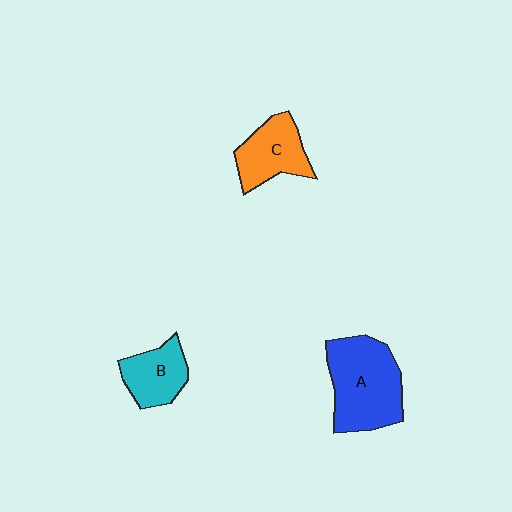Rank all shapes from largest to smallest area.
From largest to smallest: A (blue), C (orange), B (cyan).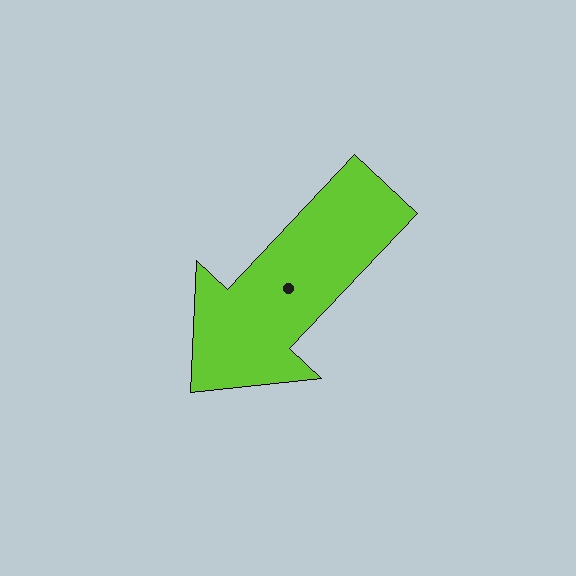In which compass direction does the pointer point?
Southwest.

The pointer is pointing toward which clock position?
Roughly 7 o'clock.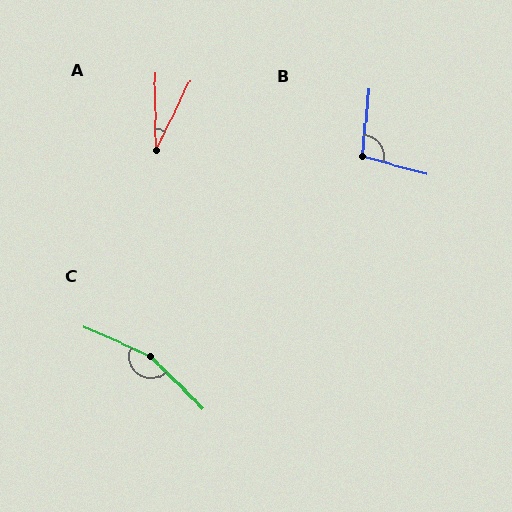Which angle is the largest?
C, at approximately 160 degrees.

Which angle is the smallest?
A, at approximately 26 degrees.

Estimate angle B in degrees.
Approximately 100 degrees.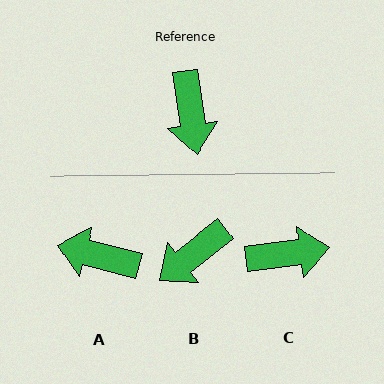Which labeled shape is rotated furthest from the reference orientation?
A, about 113 degrees away.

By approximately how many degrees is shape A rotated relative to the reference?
Approximately 113 degrees clockwise.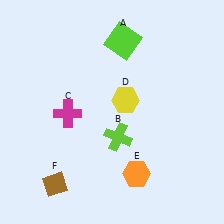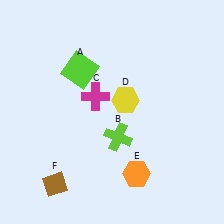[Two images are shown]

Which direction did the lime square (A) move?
The lime square (A) moved left.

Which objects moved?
The objects that moved are: the lime square (A), the magenta cross (C).